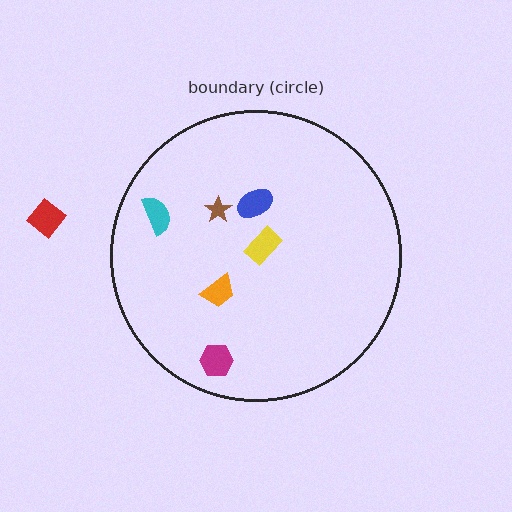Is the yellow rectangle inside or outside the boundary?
Inside.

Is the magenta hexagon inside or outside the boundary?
Inside.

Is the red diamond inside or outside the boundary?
Outside.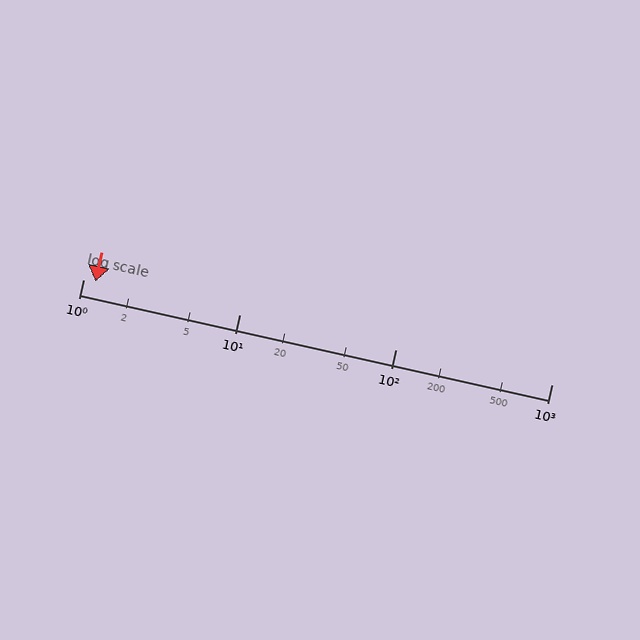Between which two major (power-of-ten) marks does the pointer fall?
The pointer is between 1 and 10.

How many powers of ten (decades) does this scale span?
The scale spans 3 decades, from 1 to 1000.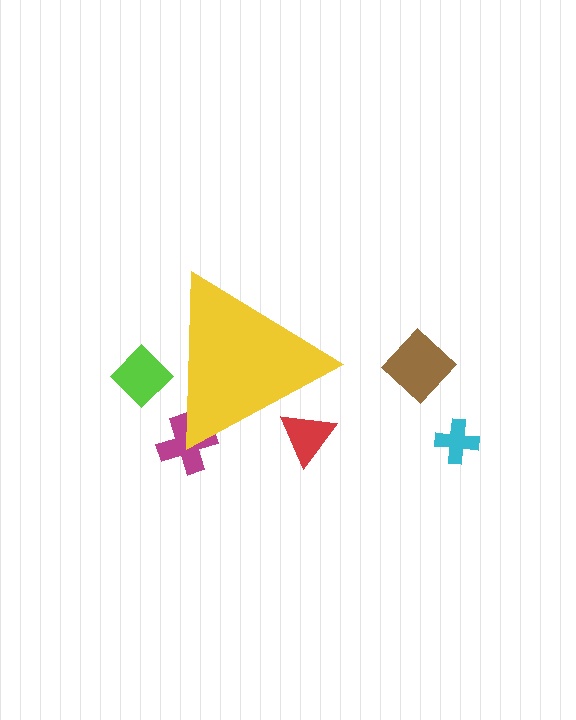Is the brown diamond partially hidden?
No, the brown diamond is fully visible.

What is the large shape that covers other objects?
A yellow triangle.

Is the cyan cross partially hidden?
No, the cyan cross is fully visible.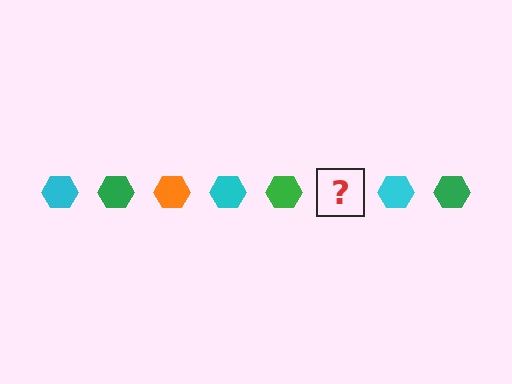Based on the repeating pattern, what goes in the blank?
The blank should be an orange hexagon.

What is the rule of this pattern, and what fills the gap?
The rule is that the pattern cycles through cyan, green, orange hexagons. The gap should be filled with an orange hexagon.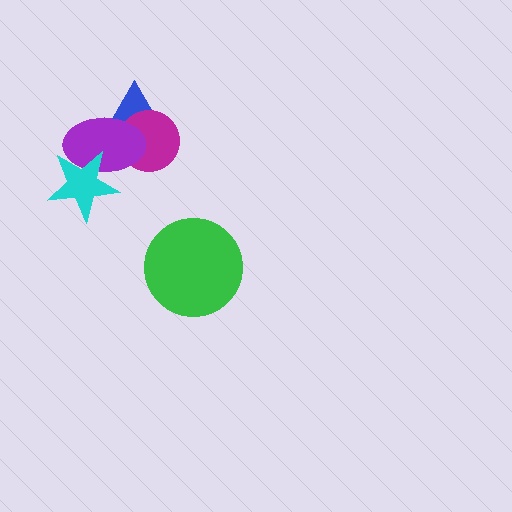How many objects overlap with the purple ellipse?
3 objects overlap with the purple ellipse.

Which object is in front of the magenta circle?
The purple ellipse is in front of the magenta circle.